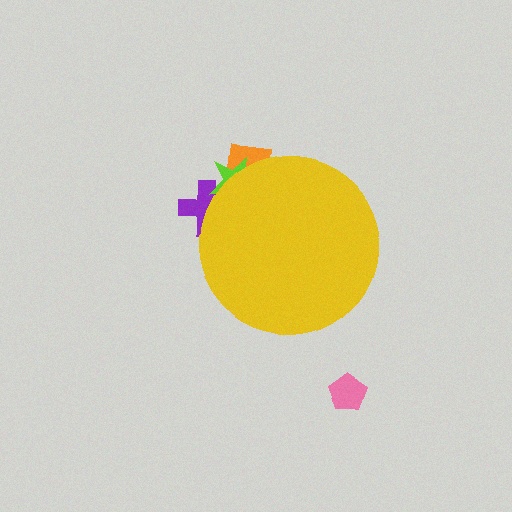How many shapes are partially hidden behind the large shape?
3 shapes are partially hidden.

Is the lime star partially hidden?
Yes, the lime star is partially hidden behind the yellow circle.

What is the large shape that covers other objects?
A yellow circle.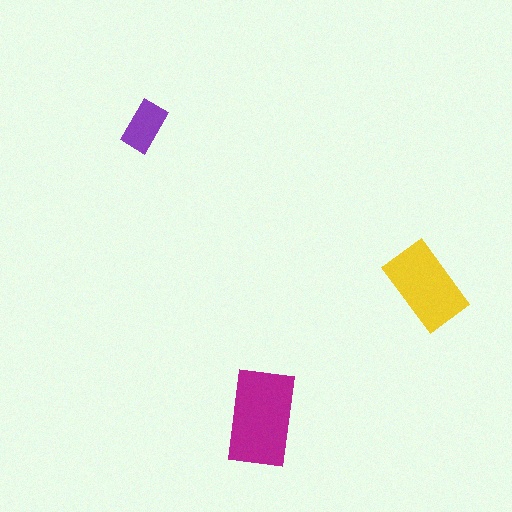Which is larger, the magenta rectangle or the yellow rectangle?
The magenta one.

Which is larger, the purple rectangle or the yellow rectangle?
The yellow one.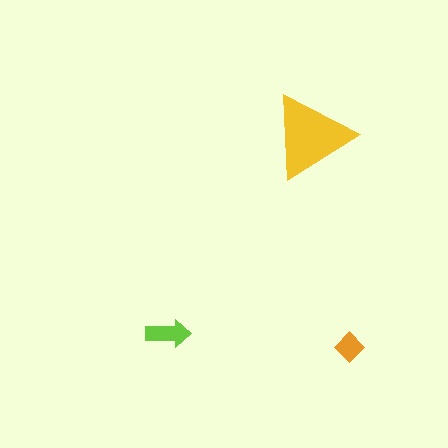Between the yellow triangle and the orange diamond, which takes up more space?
The yellow triangle.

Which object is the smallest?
The orange diamond.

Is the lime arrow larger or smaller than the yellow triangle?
Smaller.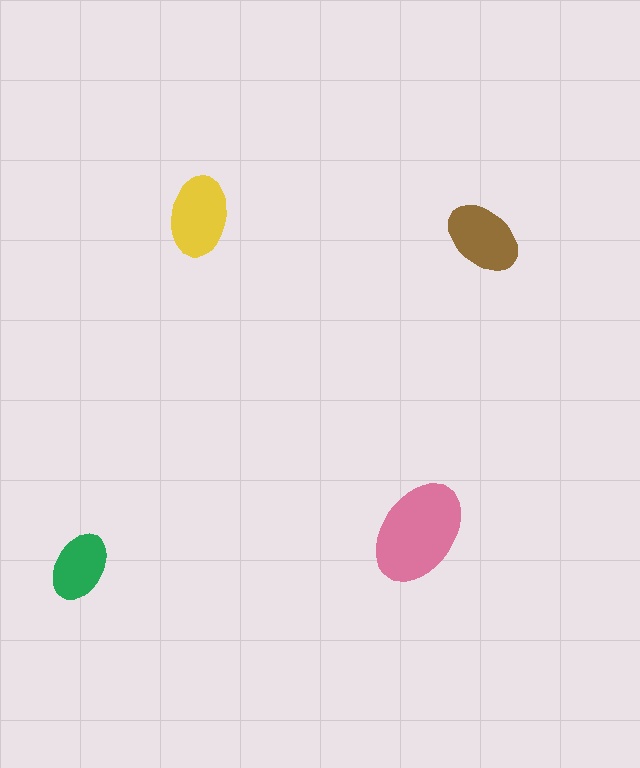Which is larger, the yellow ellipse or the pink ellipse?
The pink one.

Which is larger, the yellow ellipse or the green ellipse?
The yellow one.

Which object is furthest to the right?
The brown ellipse is rightmost.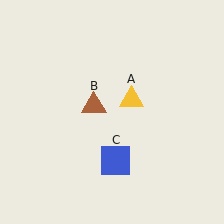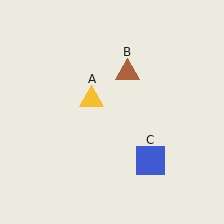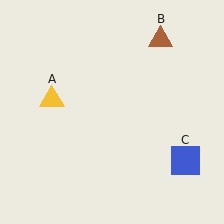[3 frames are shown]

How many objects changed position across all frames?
3 objects changed position: yellow triangle (object A), brown triangle (object B), blue square (object C).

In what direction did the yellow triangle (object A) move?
The yellow triangle (object A) moved left.